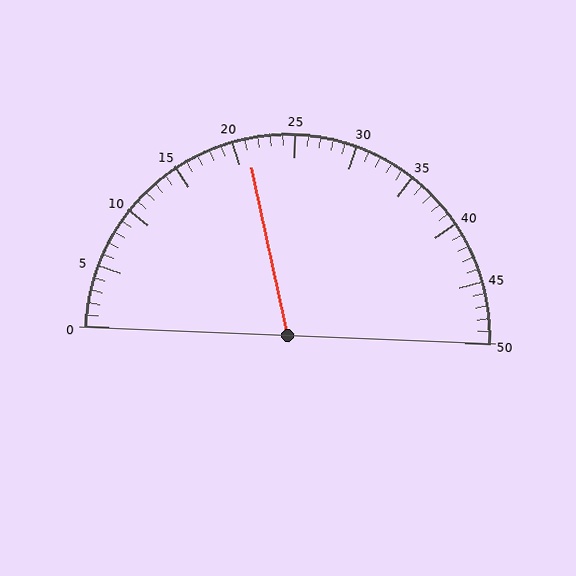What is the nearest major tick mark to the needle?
The nearest major tick mark is 20.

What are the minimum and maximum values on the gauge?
The gauge ranges from 0 to 50.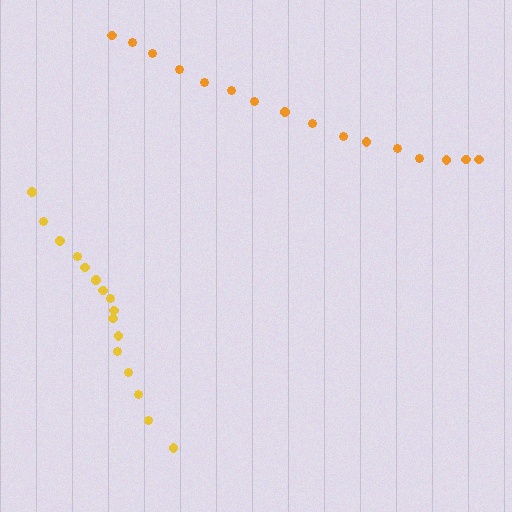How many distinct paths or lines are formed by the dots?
There are 2 distinct paths.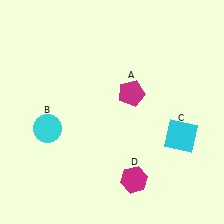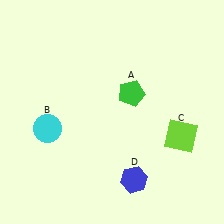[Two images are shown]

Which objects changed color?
A changed from magenta to green. C changed from cyan to lime. D changed from magenta to blue.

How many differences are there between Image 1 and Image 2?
There are 3 differences between the two images.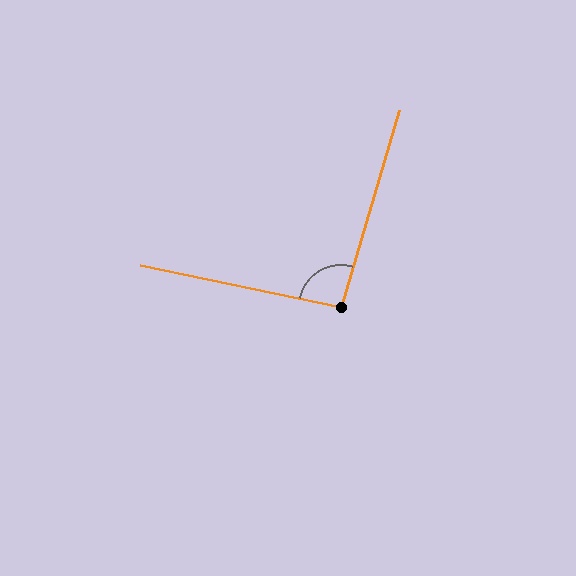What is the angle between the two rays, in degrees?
Approximately 95 degrees.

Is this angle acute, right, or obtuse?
It is approximately a right angle.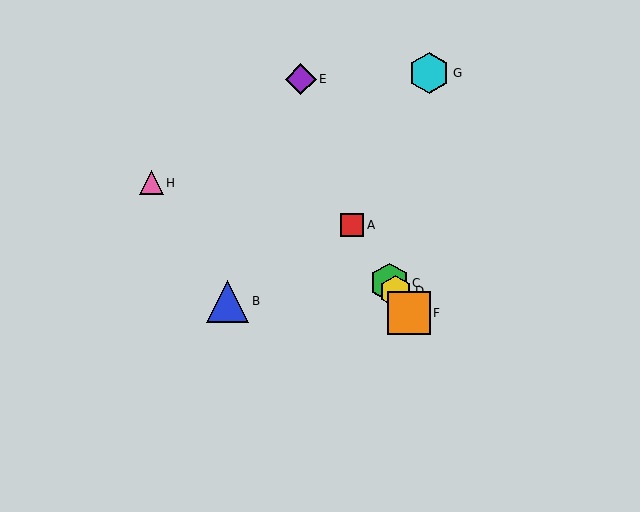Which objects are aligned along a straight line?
Objects A, C, D, F are aligned along a straight line.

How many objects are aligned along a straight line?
4 objects (A, C, D, F) are aligned along a straight line.